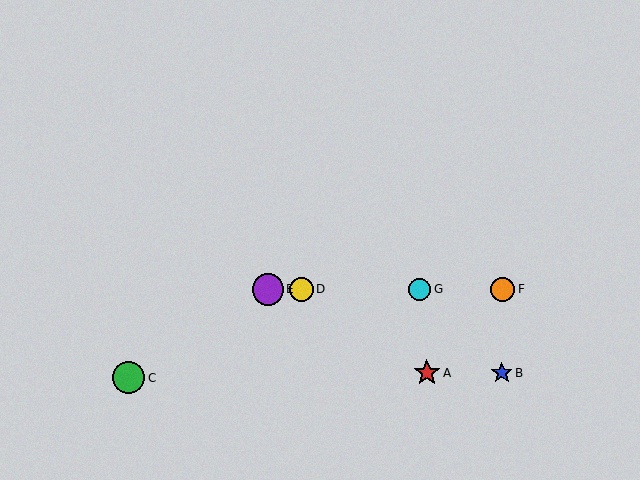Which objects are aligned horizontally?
Objects D, E, F, G are aligned horizontally.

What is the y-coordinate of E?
Object E is at y≈289.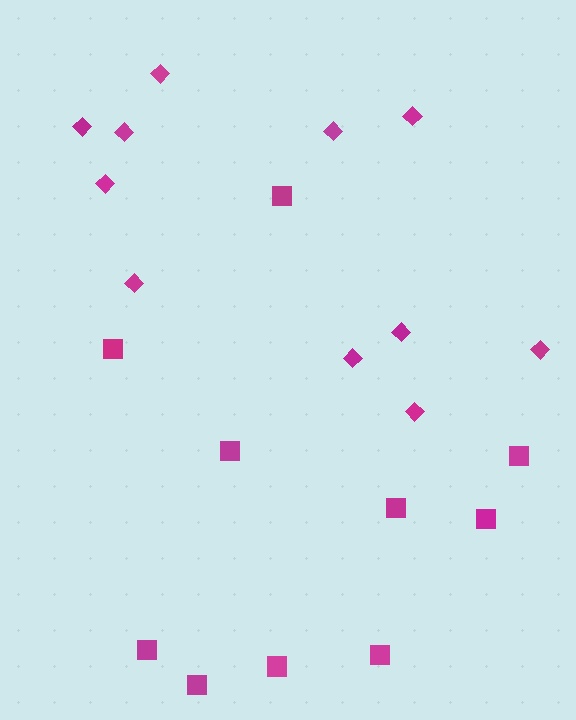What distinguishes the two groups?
There are 2 groups: one group of squares (10) and one group of diamonds (11).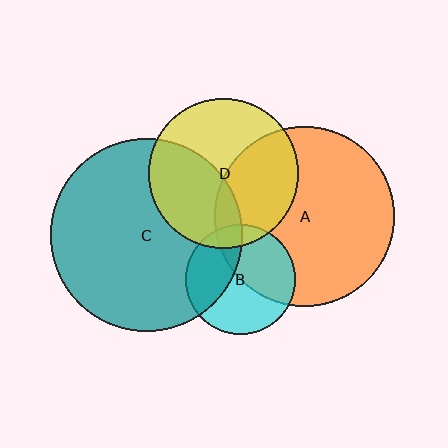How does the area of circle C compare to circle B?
Approximately 3.1 times.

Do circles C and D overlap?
Yes.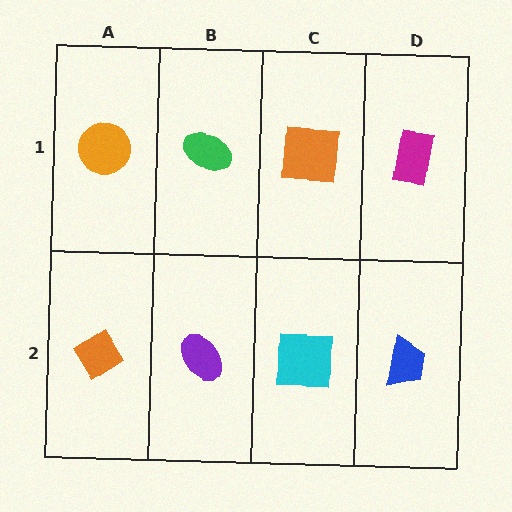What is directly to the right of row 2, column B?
A cyan square.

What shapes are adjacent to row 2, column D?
A magenta rectangle (row 1, column D), a cyan square (row 2, column C).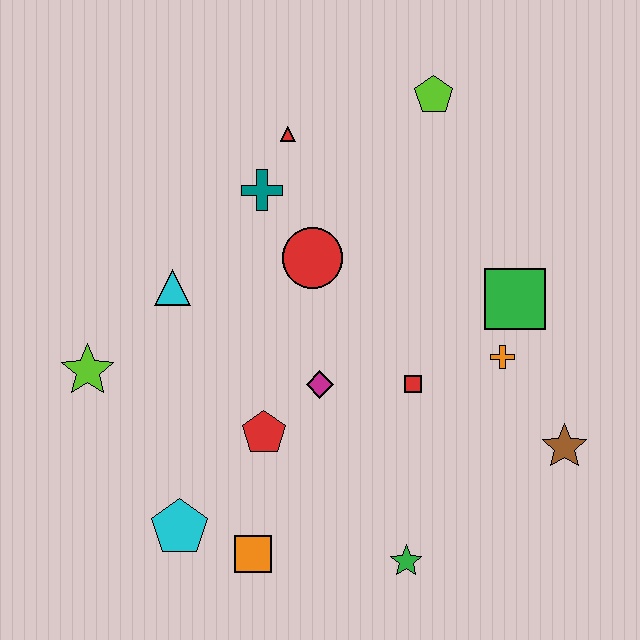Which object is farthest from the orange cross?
The lime star is farthest from the orange cross.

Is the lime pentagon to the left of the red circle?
No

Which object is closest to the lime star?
The cyan triangle is closest to the lime star.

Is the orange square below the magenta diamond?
Yes